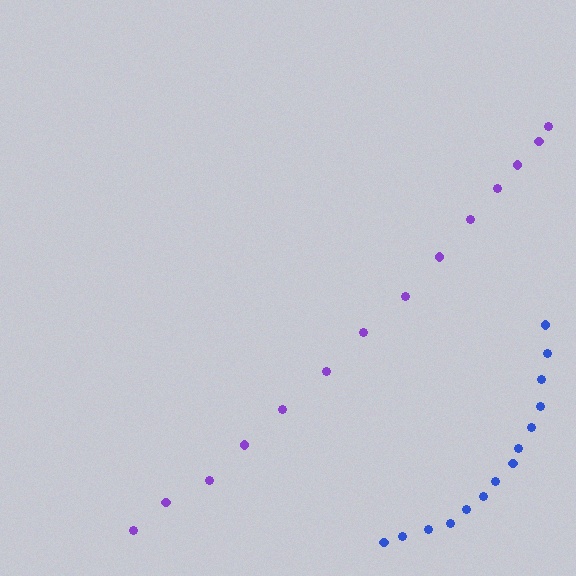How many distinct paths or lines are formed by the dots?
There are 2 distinct paths.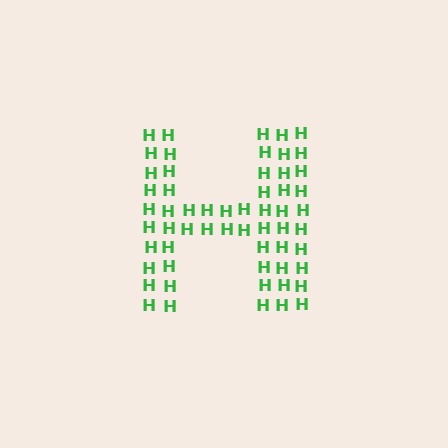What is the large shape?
The large shape is the letter H.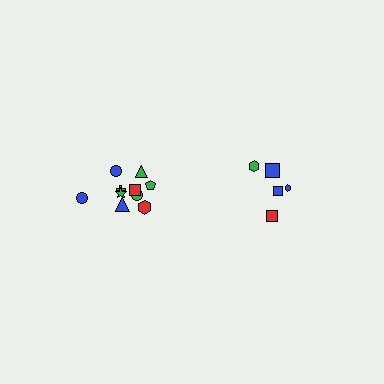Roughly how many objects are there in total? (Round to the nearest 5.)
Roughly 15 objects in total.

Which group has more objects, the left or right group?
The left group.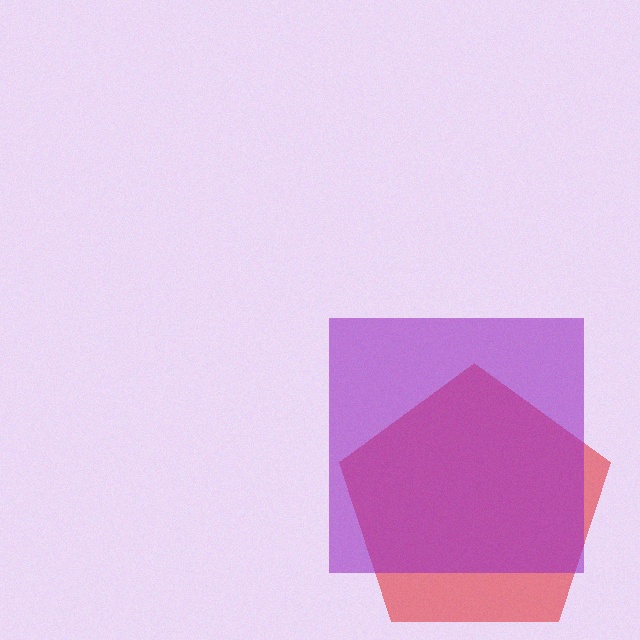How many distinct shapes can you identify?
There are 2 distinct shapes: a red pentagon, a purple square.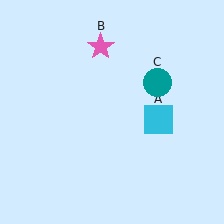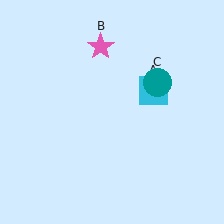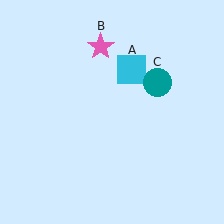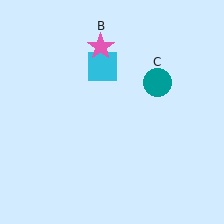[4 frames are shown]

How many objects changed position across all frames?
1 object changed position: cyan square (object A).